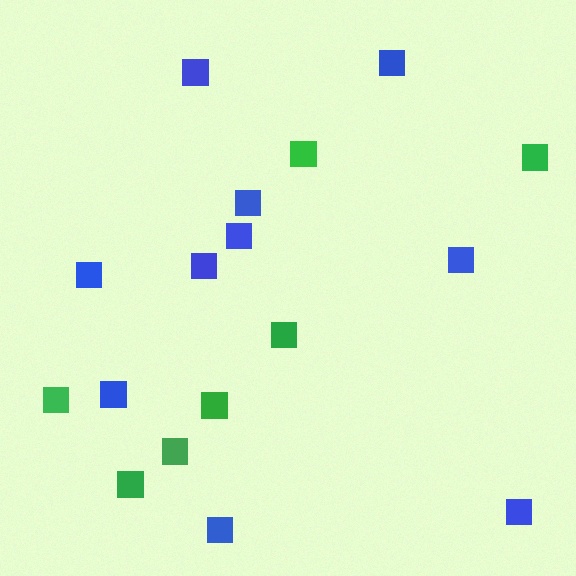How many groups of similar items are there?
There are 2 groups: one group of green squares (7) and one group of blue squares (10).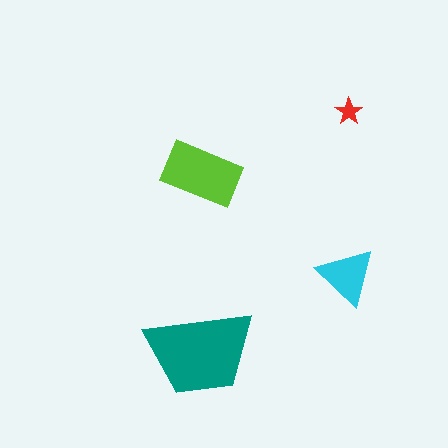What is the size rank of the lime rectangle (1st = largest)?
2nd.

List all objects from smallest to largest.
The red star, the cyan triangle, the lime rectangle, the teal trapezoid.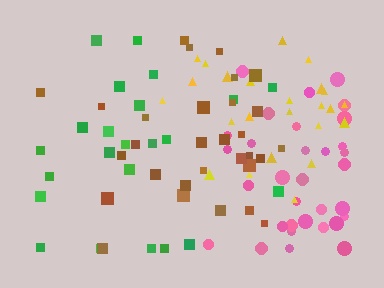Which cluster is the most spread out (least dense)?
Green.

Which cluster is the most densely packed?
Yellow.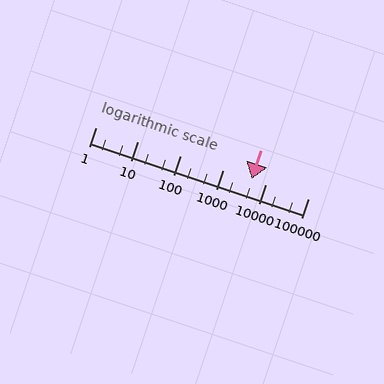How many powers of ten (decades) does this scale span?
The scale spans 5 decades, from 1 to 100000.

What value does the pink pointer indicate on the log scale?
The pointer indicates approximately 4700.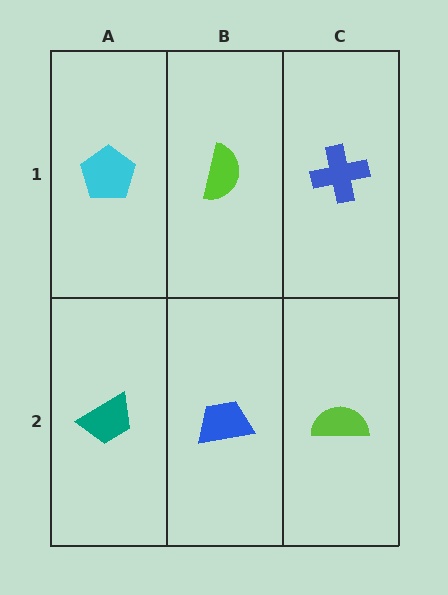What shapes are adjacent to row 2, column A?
A cyan pentagon (row 1, column A), a blue trapezoid (row 2, column B).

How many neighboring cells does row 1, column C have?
2.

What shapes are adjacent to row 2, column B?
A lime semicircle (row 1, column B), a teal trapezoid (row 2, column A), a lime semicircle (row 2, column C).